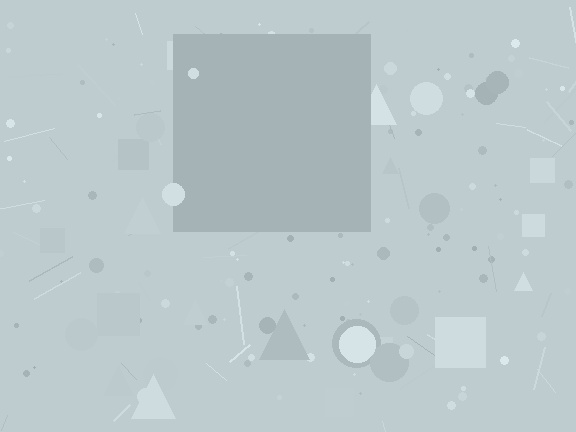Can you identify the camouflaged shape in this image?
The camouflaged shape is a square.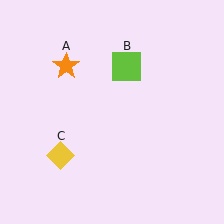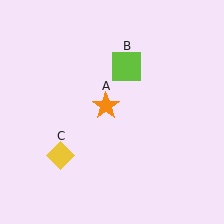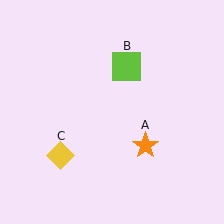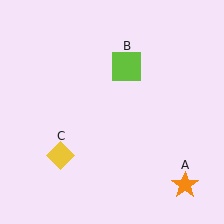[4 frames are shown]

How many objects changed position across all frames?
1 object changed position: orange star (object A).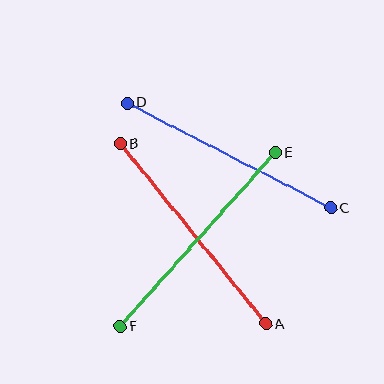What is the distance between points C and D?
The distance is approximately 229 pixels.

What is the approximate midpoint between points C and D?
The midpoint is at approximately (229, 156) pixels.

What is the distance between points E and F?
The distance is approximately 233 pixels.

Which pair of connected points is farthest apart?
Points E and F are farthest apart.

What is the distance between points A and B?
The distance is approximately 232 pixels.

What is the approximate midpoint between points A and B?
The midpoint is at approximately (193, 234) pixels.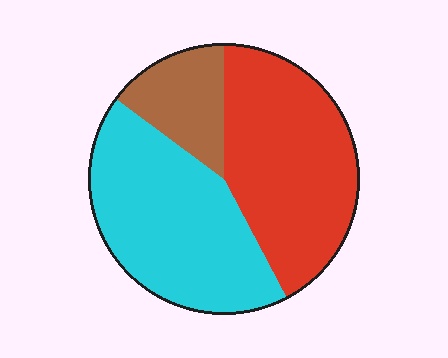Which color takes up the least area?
Brown, at roughly 15%.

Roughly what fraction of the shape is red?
Red takes up about two fifths (2/5) of the shape.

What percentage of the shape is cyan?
Cyan covers about 45% of the shape.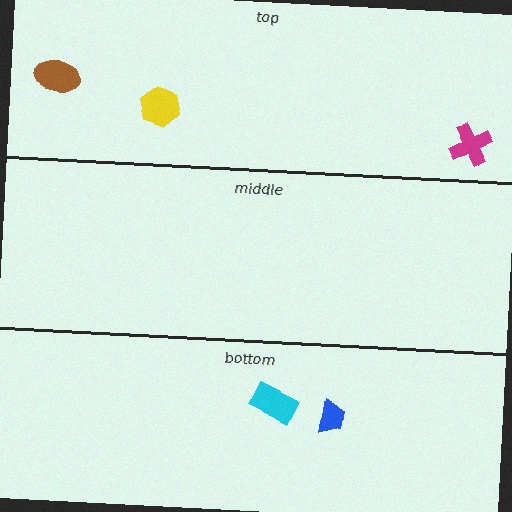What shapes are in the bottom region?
The cyan rectangle, the blue trapezoid.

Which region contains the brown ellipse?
The top region.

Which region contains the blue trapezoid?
The bottom region.